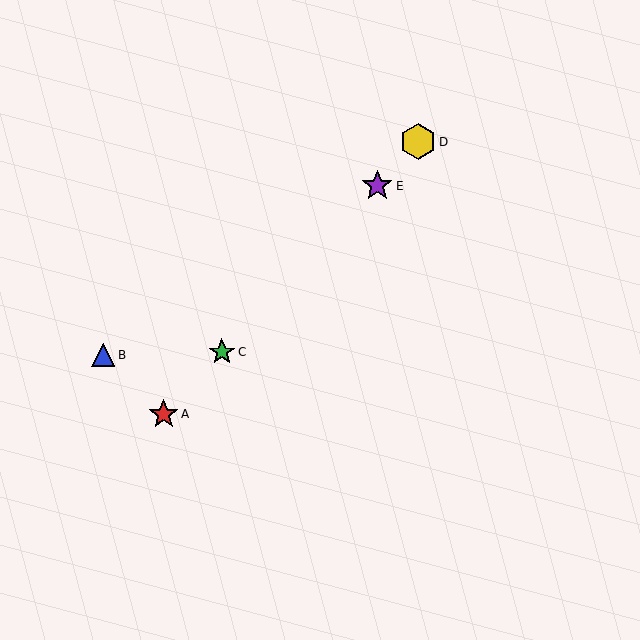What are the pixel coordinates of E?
Object E is at (377, 186).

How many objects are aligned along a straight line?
4 objects (A, C, D, E) are aligned along a straight line.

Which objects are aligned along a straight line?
Objects A, C, D, E are aligned along a straight line.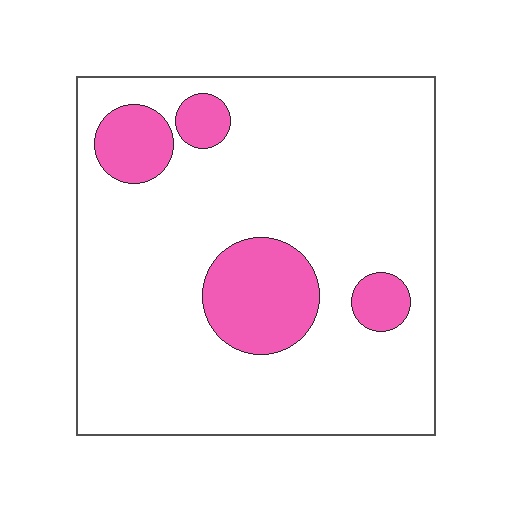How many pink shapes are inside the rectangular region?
4.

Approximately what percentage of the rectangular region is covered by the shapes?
Approximately 15%.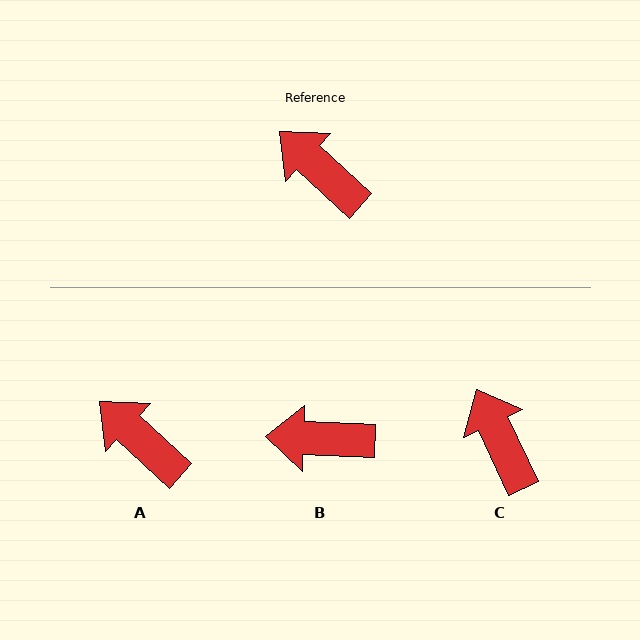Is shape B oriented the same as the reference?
No, it is off by about 41 degrees.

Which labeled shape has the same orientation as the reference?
A.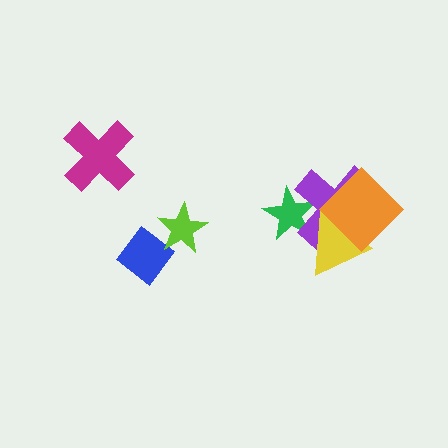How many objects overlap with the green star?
2 objects overlap with the green star.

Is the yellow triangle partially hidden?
Yes, it is partially covered by another shape.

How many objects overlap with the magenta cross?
0 objects overlap with the magenta cross.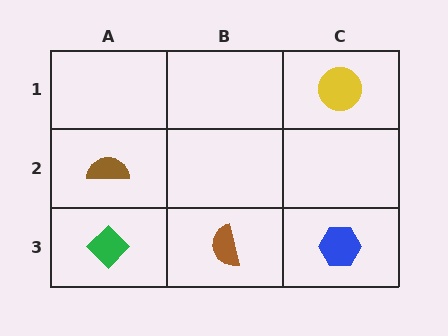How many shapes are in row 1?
1 shape.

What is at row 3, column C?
A blue hexagon.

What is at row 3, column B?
A brown semicircle.